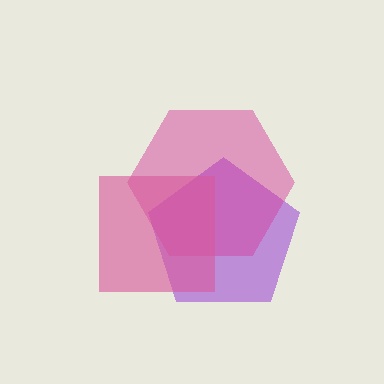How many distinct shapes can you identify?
There are 3 distinct shapes: a purple pentagon, a magenta hexagon, a pink square.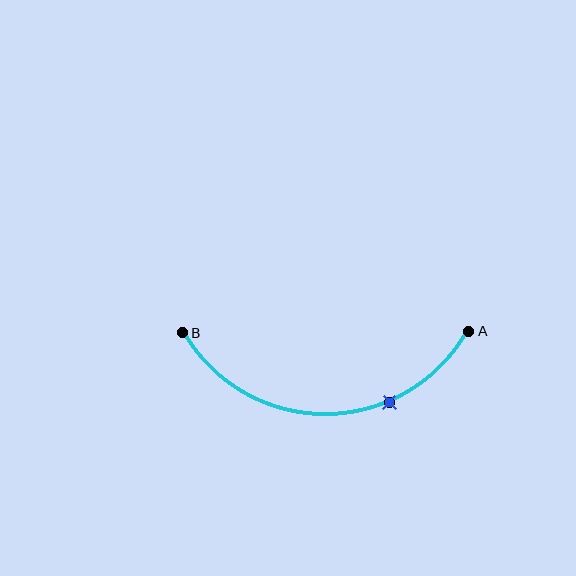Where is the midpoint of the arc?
The arc midpoint is the point on the curve farthest from the straight line joining A and B. It sits below that line.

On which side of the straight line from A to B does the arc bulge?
The arc bulges below the straight line connecting A and B.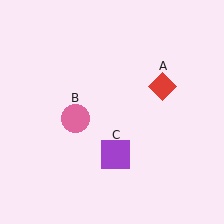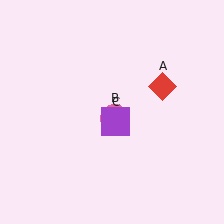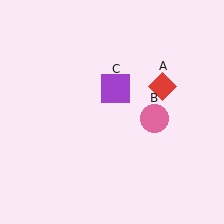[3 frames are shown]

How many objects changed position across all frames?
2 objects changed position: pink circle (object B), purple square (object C).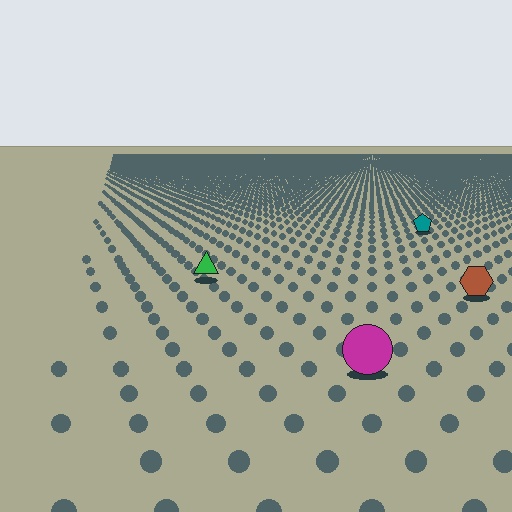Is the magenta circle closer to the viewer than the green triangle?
Yes. The magenta circle is closer — you can tell from the texture gradient: the ground texture is coarser near it.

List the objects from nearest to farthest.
From nearest to farthest: the magenta circle, the brown hexagon, the green triangle, the teal pentagon.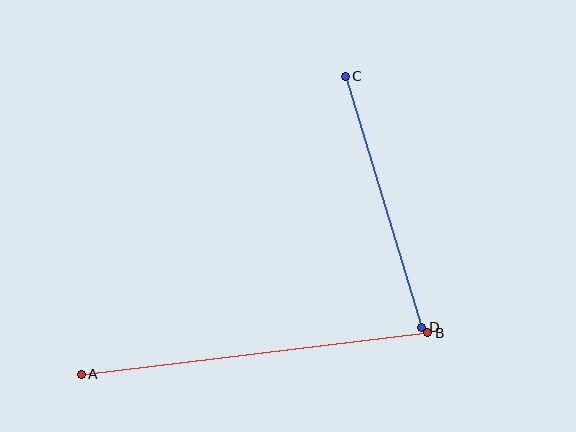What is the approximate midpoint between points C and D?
The midpoint is at approximately (383, 202) pixels.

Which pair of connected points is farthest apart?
Points A and B are farthest apart.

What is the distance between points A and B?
The distance is approximately 349 pixels.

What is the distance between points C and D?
The distance is approximately 262 pixels.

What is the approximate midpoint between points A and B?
The midpoint is at approximately (254, 353) pixels.